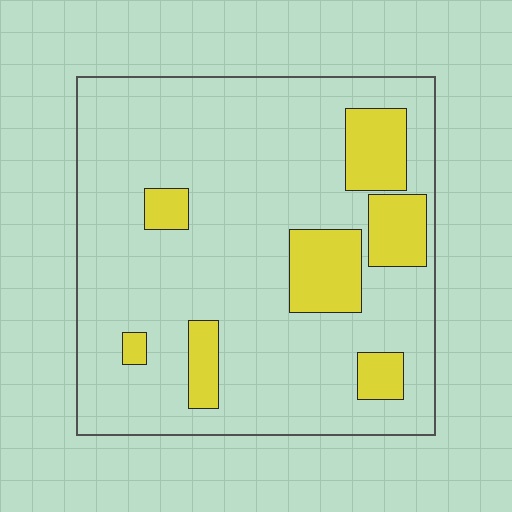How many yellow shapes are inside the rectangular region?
7.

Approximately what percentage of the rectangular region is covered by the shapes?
Approximately 20%.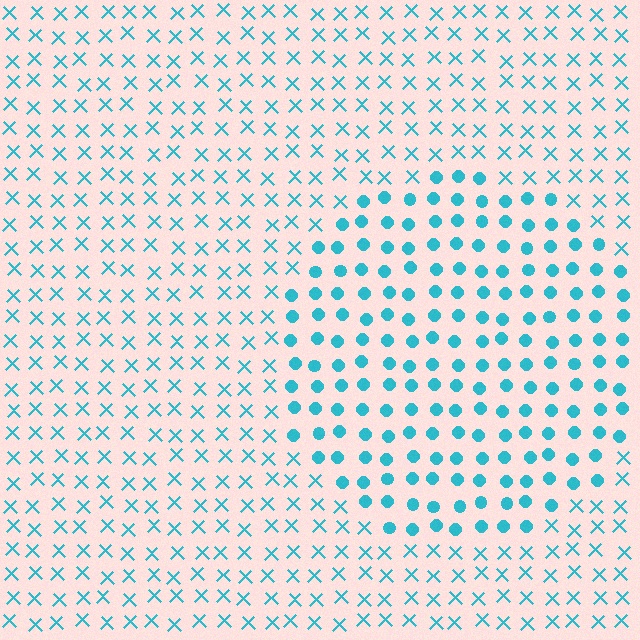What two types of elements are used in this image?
The image uses circles inside the circle region and X marks outside it.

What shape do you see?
I see a circle.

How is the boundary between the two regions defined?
The boundary is defined by a change in element shape: circles inside vs. X marks outside. All elements share the same color and spacing.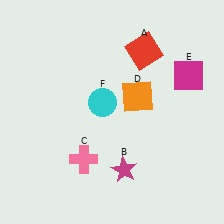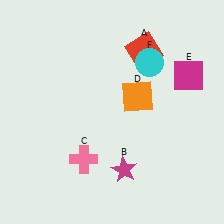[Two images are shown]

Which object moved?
The cyan circle (F) moved right.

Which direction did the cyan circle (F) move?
The cyan circle (F) moved right.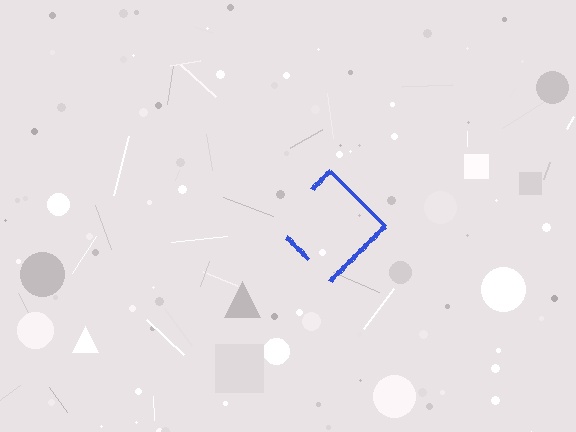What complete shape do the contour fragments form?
The contour fragments form a diamond.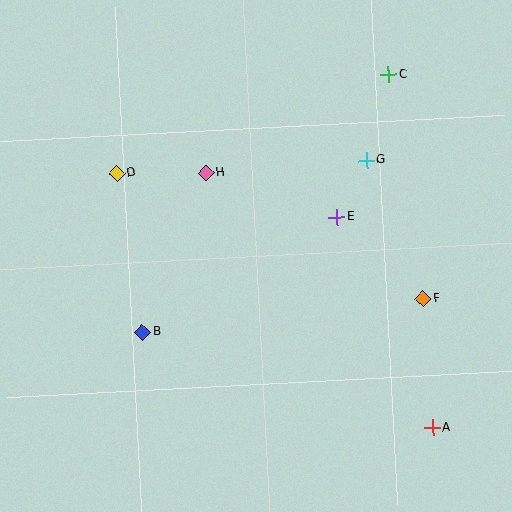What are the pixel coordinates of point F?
Point F is at (423, 299).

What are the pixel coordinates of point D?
Point D is at (117, 173).